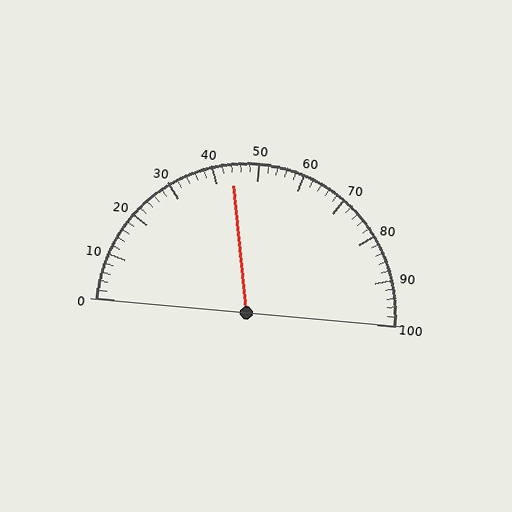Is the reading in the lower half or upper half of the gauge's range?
The reading is in the lower half of the range (0 to 100).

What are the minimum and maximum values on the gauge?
The gauge ranges from 0 to 100.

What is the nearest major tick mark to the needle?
The nearest major tick mark is 40.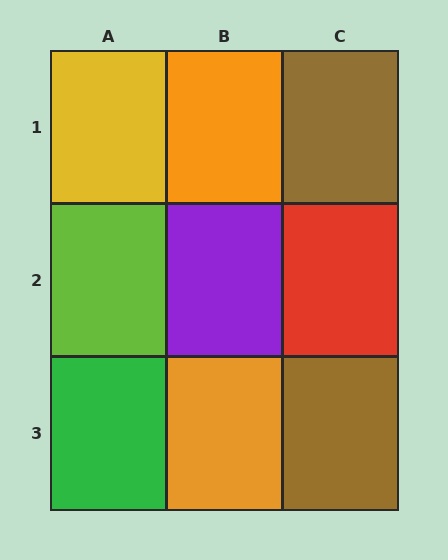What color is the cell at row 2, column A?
Lime.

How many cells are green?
1 cell is green.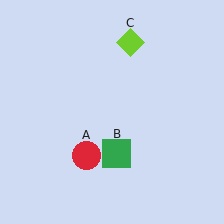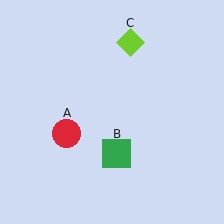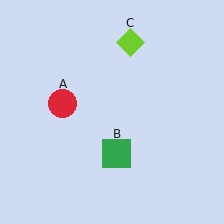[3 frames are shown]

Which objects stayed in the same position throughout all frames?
Green square (object B) and lime diamond (object C) remained stationary.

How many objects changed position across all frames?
1 object changed position: red circle (object A).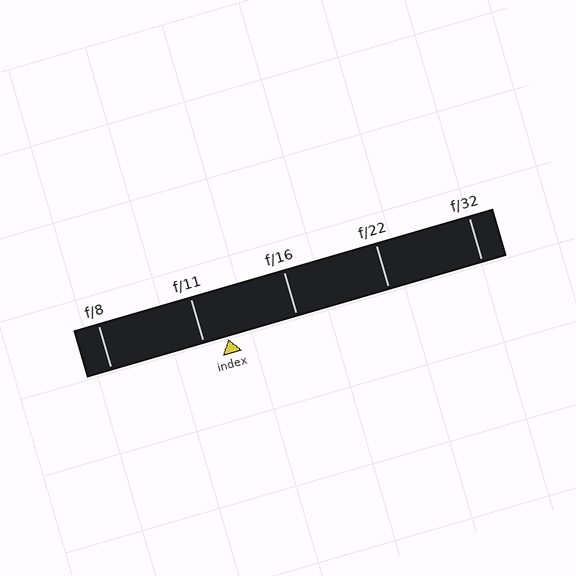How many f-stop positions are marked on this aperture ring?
There are 5 f-stop positions marked.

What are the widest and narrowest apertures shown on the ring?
The widest aperture shown is f/8 and the narrowest is f/32.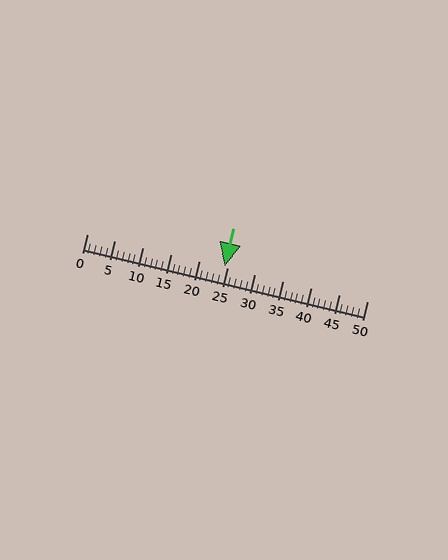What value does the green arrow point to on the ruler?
The green arrow points to approximately 25.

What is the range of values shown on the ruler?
The ruler shows values from 0 to 50.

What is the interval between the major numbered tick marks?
The major tick marks are spaced 5 units apart.